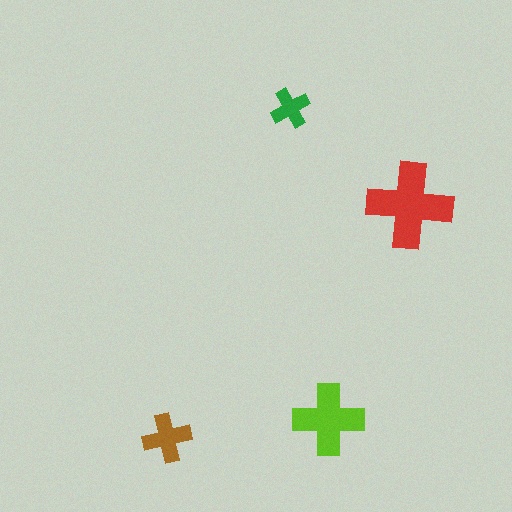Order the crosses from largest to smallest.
the red one, the lime one, the brown one, the green one.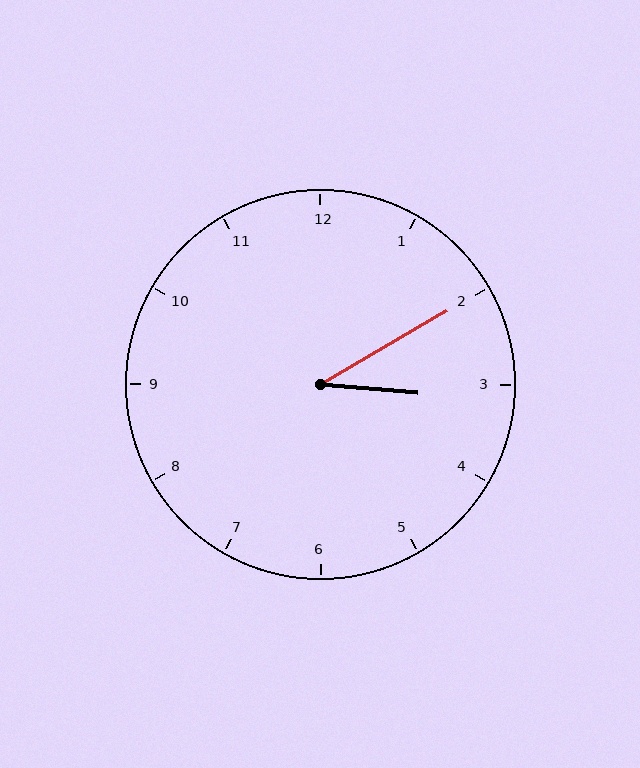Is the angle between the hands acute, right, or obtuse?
It is acute.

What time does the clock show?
3:10.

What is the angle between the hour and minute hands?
Approximately 35 degrees.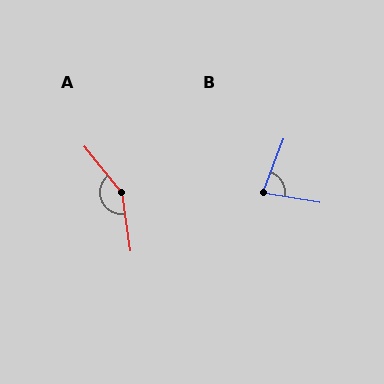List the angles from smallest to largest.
B (79°), A (149°).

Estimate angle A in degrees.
Approximately 149 degrees.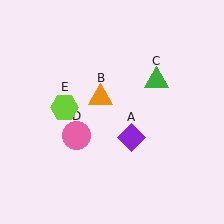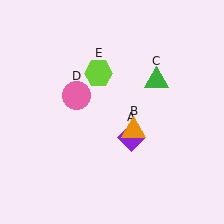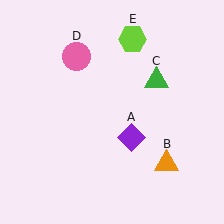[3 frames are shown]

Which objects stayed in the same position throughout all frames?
Purple diamond (object A) and green triangle (object C) remained stationary.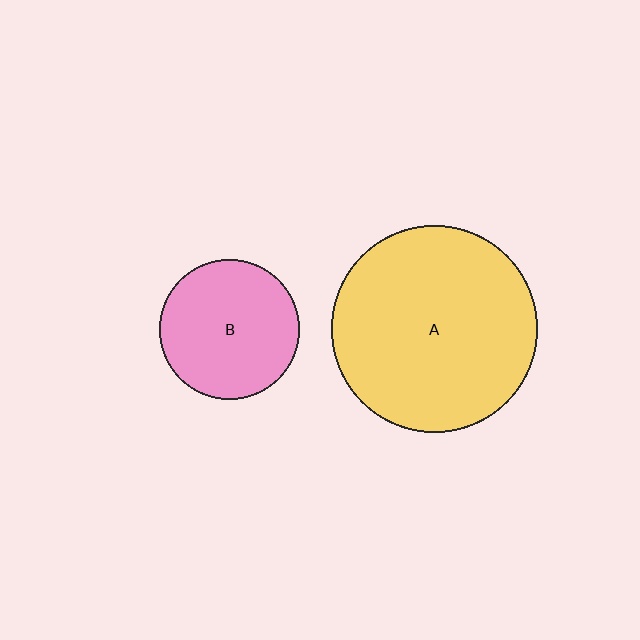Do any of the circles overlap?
No, none of the circles overlap.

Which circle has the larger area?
Circle A (yellow).